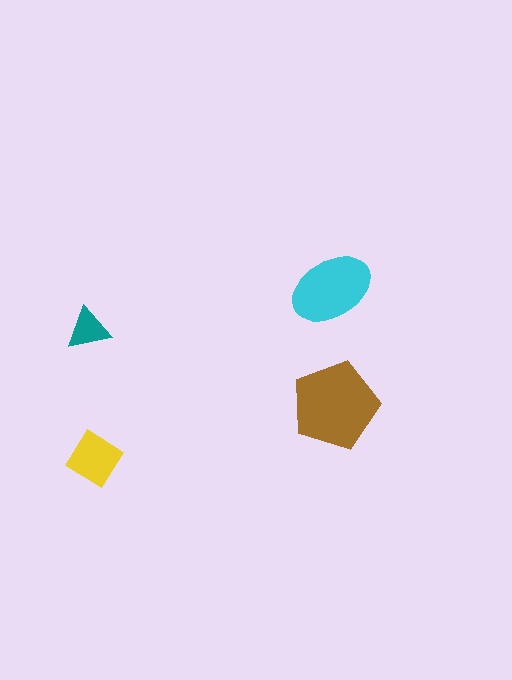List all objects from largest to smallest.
The brown pentagon, the cyan ellipse, the yellow diamond, the teal triangle.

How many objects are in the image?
There are 4 objects in the image.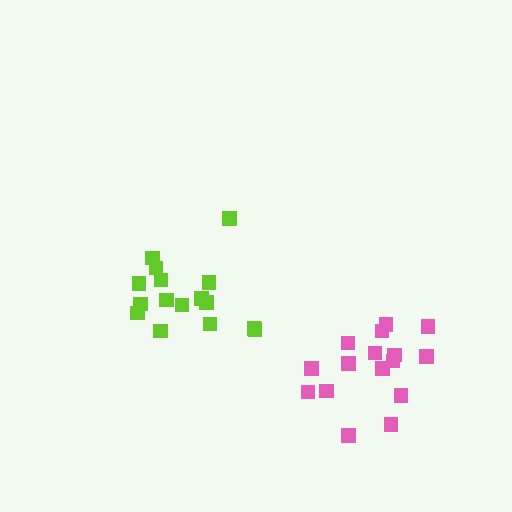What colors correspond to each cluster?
The clusters are colored: pink, lime.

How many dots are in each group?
Group 1: 16 dots, Group 2: 16 dots (32 total).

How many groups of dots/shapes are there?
There are 2 groups.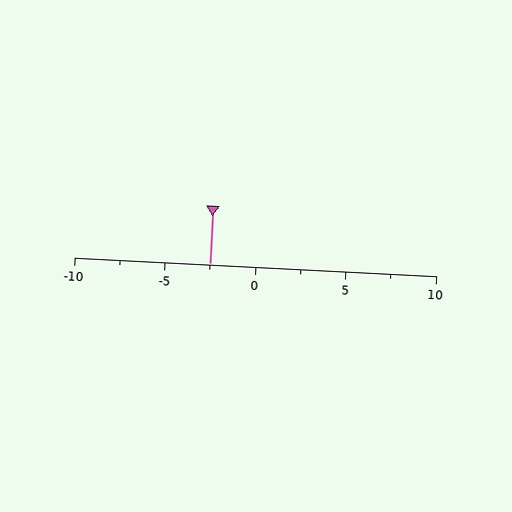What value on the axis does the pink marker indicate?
The marker indicates approximately -2.5.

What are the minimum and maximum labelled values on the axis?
The axis runs from -10 to 10.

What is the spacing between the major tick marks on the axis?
The major ticks are spaced 5 apart.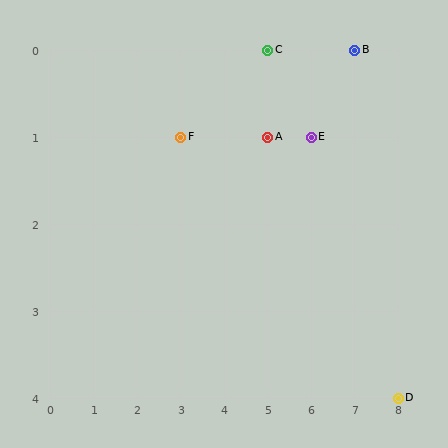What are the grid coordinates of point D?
Point D is at grid coordinates (8, 4).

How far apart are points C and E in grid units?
Points C and E are 1 column and 1 row apart (about 1.4 grid units diagonally).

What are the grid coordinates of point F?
Point F is at grid coordinates (3, 1).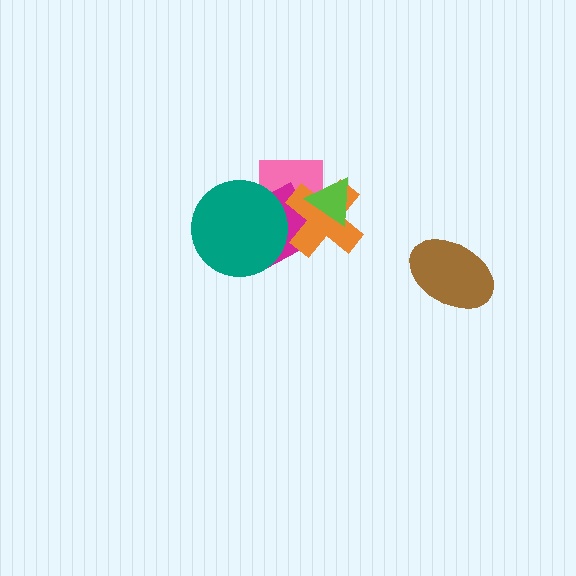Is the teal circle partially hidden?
No, no other shape covers it.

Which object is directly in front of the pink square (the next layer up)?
The magenta square is directly in front of the pink square.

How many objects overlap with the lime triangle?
2 objects overlap with the lime triangle.